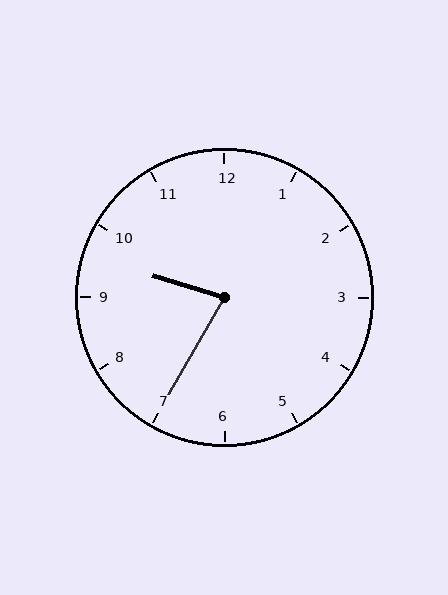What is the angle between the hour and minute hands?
Approximately 78 degrees.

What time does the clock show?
9:35.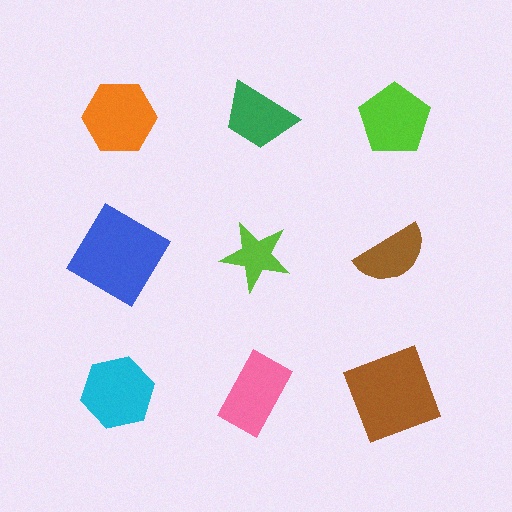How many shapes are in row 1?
3 shapes.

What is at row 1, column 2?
A green trapezoid.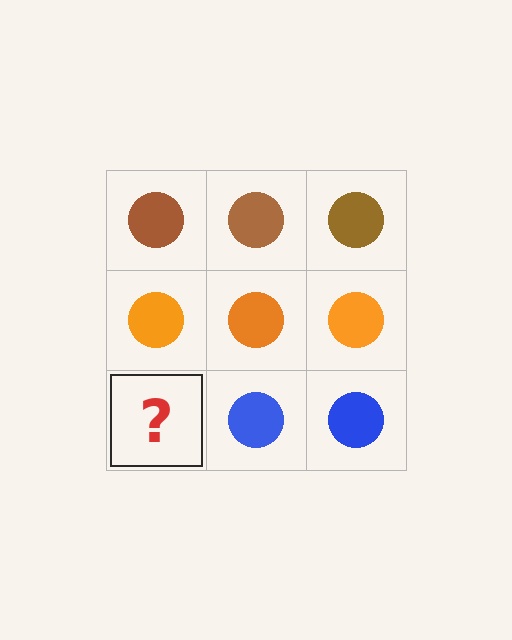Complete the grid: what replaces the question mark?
The question mark should be replaced with a blue circle.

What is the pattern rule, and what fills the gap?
The rule is that each row has a consistent color. The gap should be filled with a blue circle.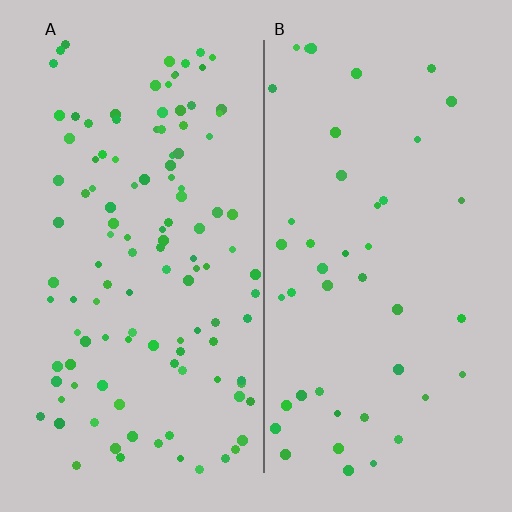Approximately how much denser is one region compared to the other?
Approximately 2.6× — region A over region B.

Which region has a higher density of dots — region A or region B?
A (the left).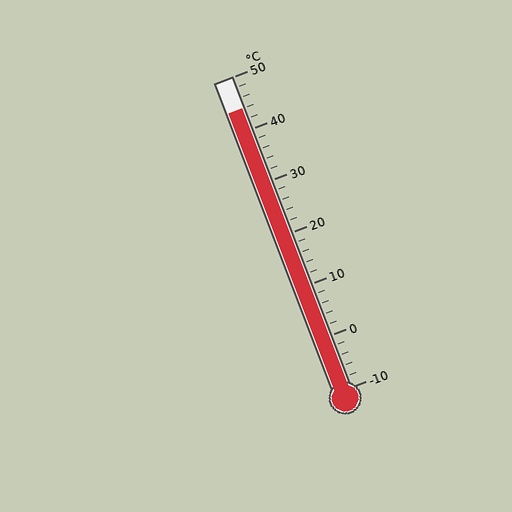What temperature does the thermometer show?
The thermometer shows approximately 44°C.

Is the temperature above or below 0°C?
The temperature is above 0°C.